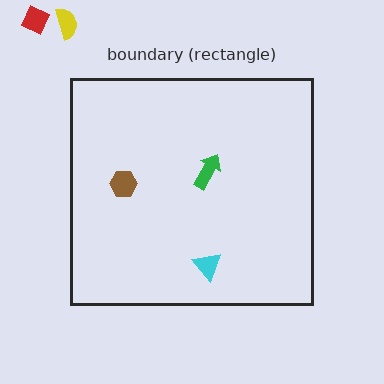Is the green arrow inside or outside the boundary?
Inside.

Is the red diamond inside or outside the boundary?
Outside.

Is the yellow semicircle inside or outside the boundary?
Outside.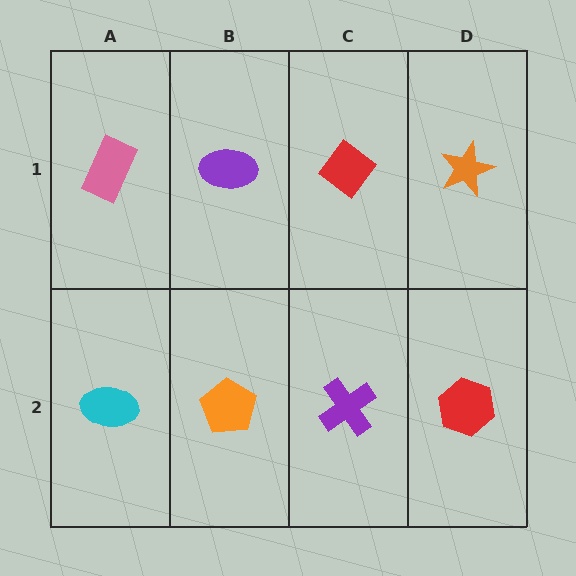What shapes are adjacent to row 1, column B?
An orange pentagon (row 2, column B), a pink rectangle (row 1, column A), a red diamond (row 1, column C).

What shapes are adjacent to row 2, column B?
A purple ellipse (row 1, column B), a cyan ellipse (row 2, column A), a purple cross (row 2, column C).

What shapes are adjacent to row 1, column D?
A red hexagon (row 2, column D), a red diamond (row 1, column C).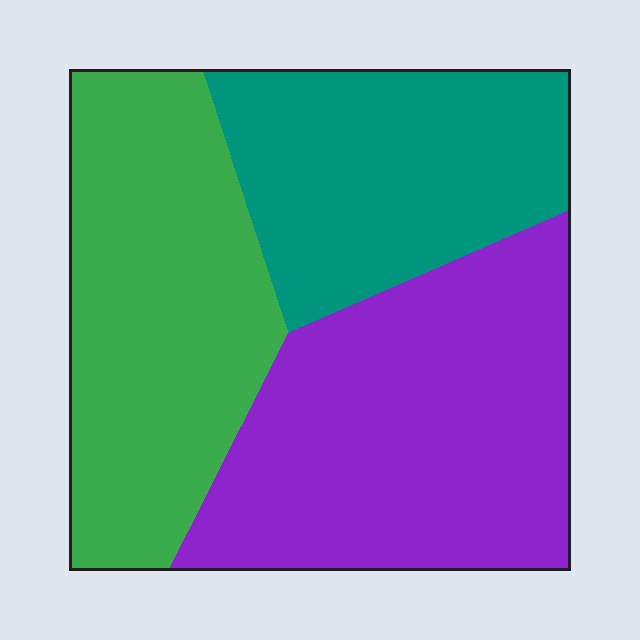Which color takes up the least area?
Teal, at roughly 25%.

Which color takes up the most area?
Purple, at roughly 40%.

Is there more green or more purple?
Purple.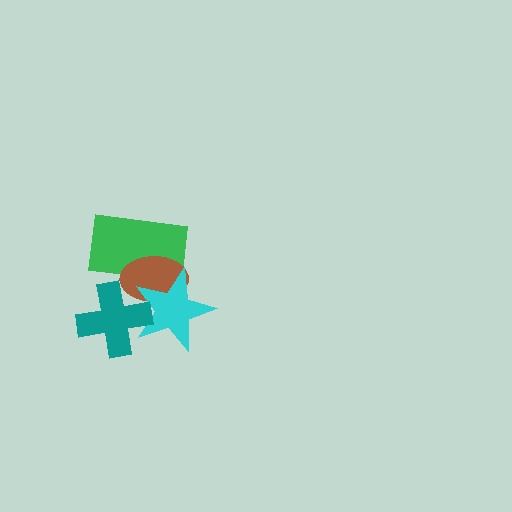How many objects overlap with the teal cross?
3 objects overlap with the teal cross.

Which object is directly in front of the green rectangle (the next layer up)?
The brown ellipse is directly in front of the green rectangle.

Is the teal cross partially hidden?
No, no other shape covers it.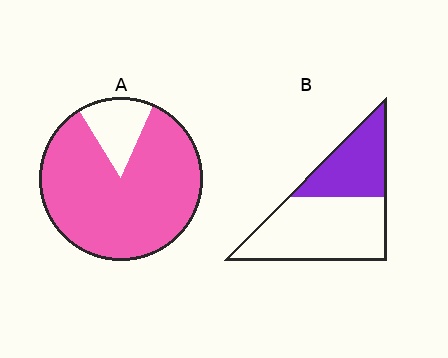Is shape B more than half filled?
No.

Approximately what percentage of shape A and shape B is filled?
A is approximately 85% and B is approximately 35%.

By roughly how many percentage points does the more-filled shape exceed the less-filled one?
By roughly 45 percentage points (A over B).